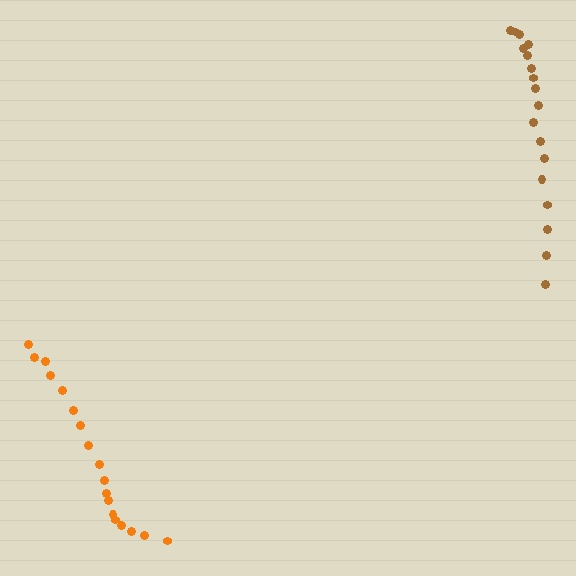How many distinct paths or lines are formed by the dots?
There are 2 distinct paths.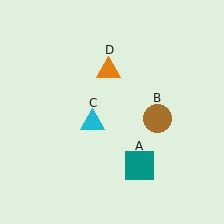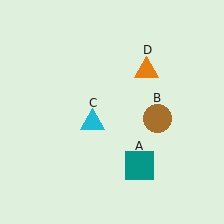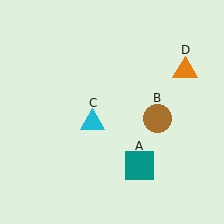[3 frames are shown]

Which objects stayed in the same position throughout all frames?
Teal square (object A) and brown circle (object B) and cyan triangle (object C) remained stationary.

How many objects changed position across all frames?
1 object changed position: orange triangle (object D).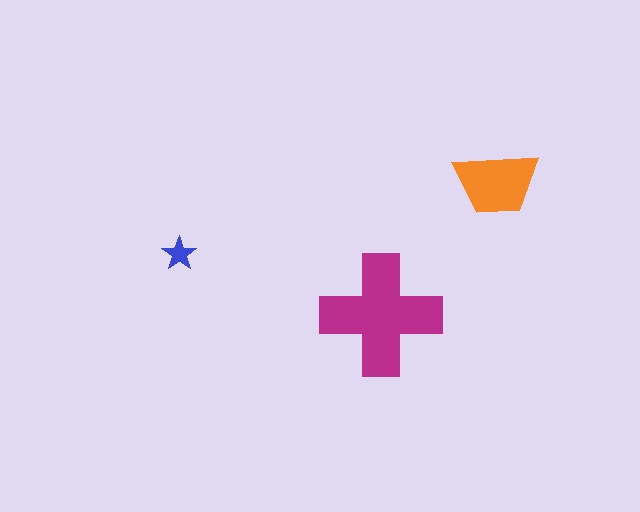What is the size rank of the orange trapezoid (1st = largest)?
2nd.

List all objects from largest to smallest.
The magenta cross, the orange trapezoid, the blue star.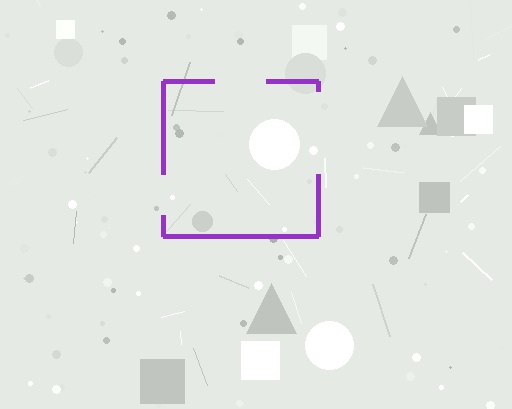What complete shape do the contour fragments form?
The contour fragments form a square.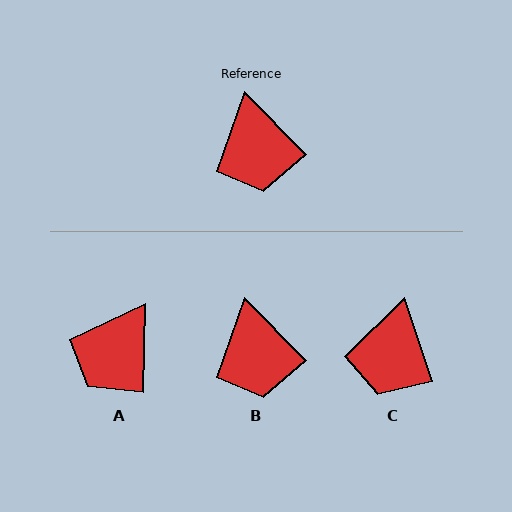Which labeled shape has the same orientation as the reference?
B.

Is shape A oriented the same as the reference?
No, it is off by about 46 degrees.